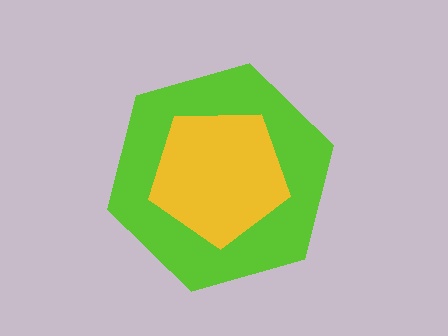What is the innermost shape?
The yellow pentagon.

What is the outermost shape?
The lime hexagon.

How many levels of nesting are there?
2.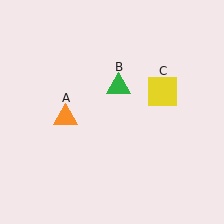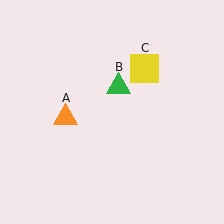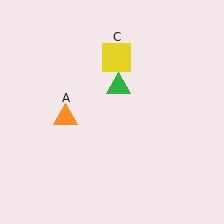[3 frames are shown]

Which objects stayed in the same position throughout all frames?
Orange triangle (object A) and green triangle (object B) remained stationary.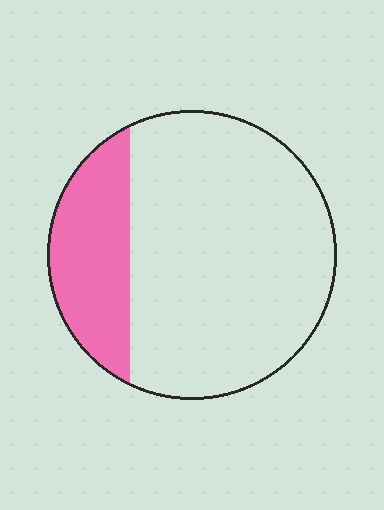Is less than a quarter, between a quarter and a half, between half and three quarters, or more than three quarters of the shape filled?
Less than a quarter.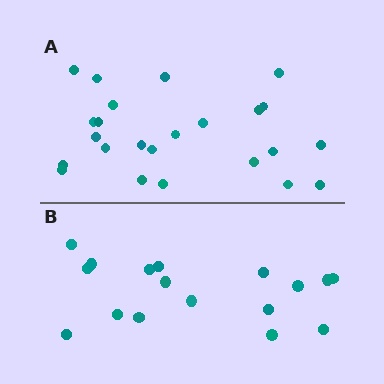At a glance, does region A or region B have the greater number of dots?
Region A (the top region) has more dots.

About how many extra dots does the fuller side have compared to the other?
Region A has roughly 8 or so more dots than region B.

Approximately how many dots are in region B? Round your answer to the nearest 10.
About 20 dots. (The exact count is 17, which rounds to 20.)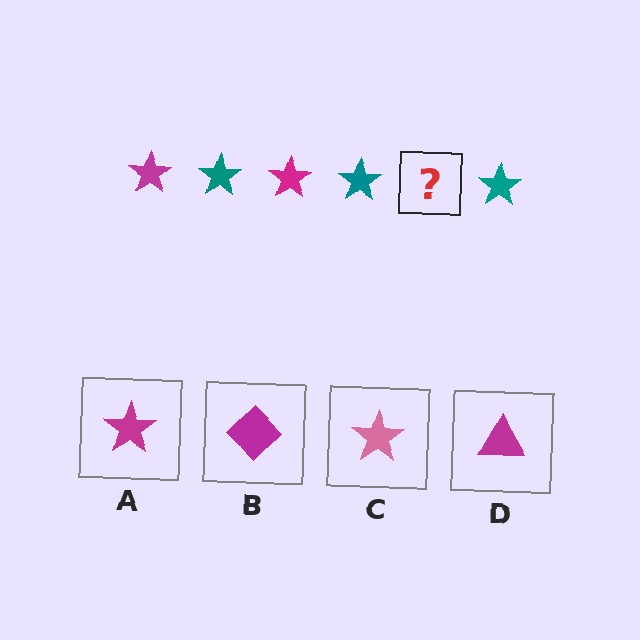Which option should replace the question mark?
Option A.